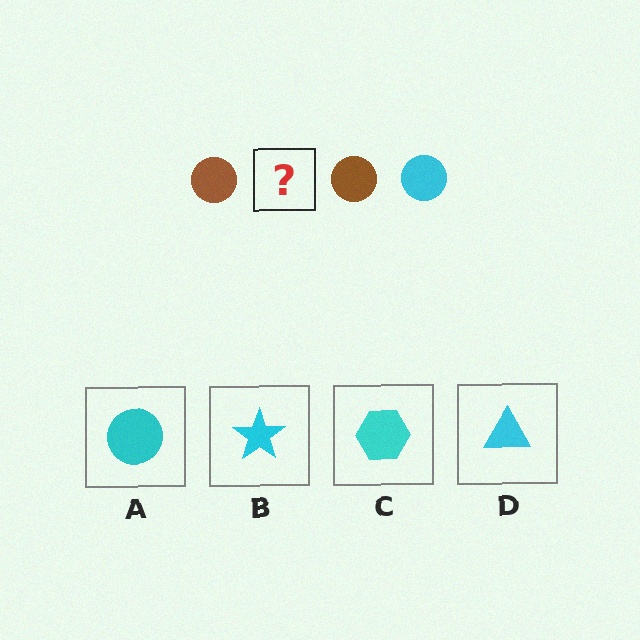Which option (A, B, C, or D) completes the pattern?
A.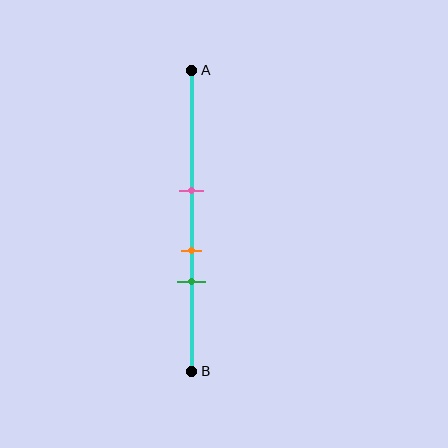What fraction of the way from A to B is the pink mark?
The pink mark is approximately 40% (0.4) of the way from A to B.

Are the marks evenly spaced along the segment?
Yes, the marks are approximately evenly spaced.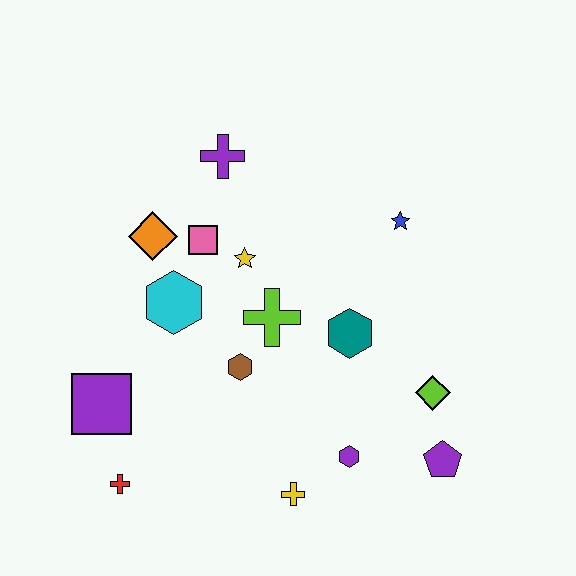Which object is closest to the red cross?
The purple square is closest to the red cross.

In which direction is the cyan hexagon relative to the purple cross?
The cyan hexagon is below the purple cross.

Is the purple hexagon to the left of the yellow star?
No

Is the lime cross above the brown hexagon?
Yes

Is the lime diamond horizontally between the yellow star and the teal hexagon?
No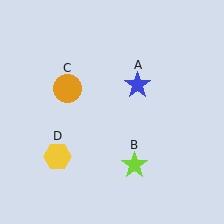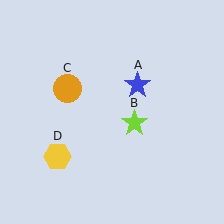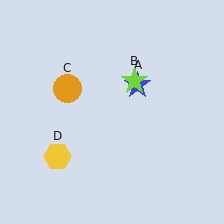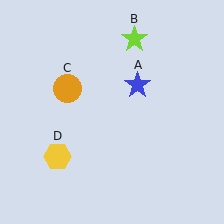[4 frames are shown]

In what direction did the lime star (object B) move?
The lime star (object B) moved up.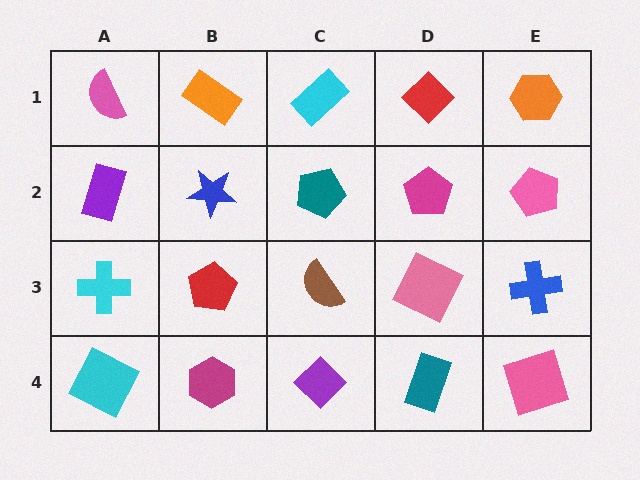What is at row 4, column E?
A pink square.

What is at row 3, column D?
A pink square.